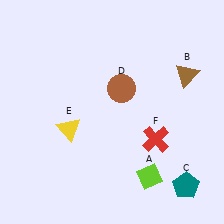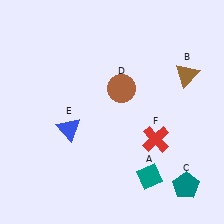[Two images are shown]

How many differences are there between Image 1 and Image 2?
There are 2 differences between the two images.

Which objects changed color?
A changed from lime to teal. E changed from yellow to blue.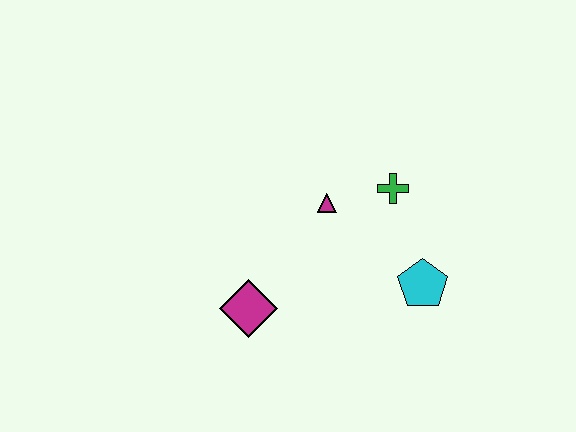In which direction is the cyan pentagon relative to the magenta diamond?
The cyan pentagon is to the right of the magenta diamond.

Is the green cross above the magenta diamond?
Yes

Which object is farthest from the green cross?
The magenta diamond is farthest from the green cross.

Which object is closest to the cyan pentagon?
The green cross is closest to the cyan pentagon.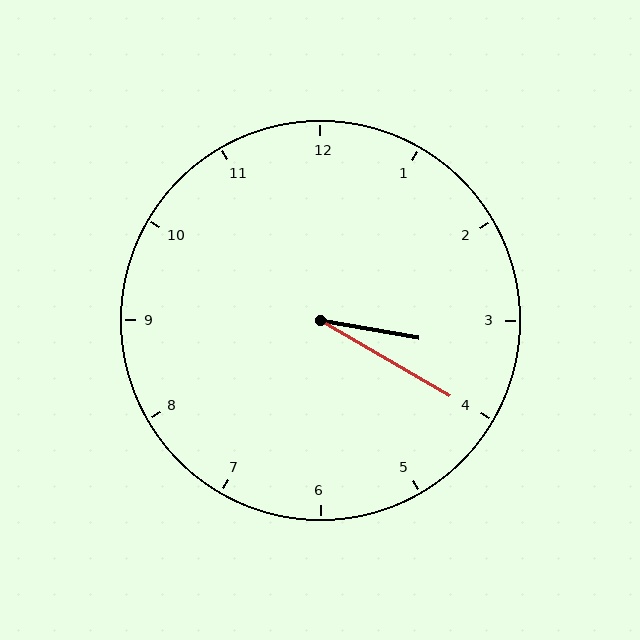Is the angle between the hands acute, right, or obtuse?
It is acute.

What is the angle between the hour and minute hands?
Approximately 20 degrees.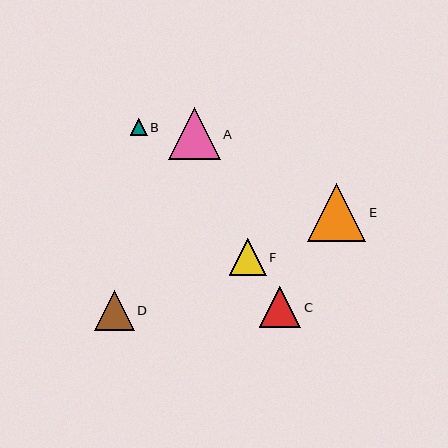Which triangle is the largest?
Triangle E is the largest with a size of approximately 58 pixels.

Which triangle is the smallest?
Triangle B is the smallest with a size of approximately 16 pixels.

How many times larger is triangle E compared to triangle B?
Triangle E is approximately 3.5 times the size of triangle B.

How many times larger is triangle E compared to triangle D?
Triangle E is approximately 1.4 times the size of triangle D.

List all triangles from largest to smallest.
From largest to smallest: E, A, C, D, F, B.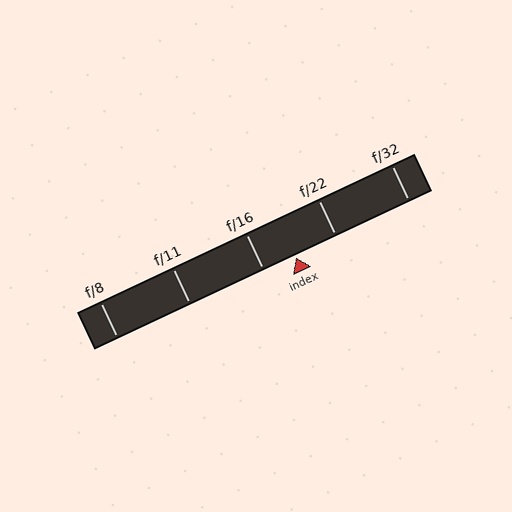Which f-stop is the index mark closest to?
The index mark is closest to f/16.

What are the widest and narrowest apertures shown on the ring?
The widest aperture shown is f/8 and the narrowest is f/32.